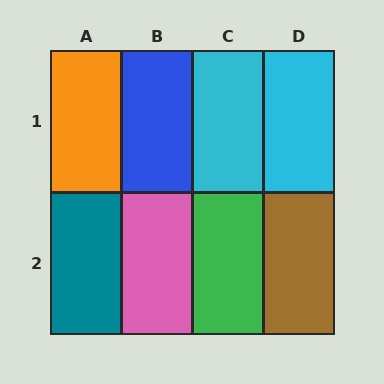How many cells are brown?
1 cell is brown.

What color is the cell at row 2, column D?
Brown.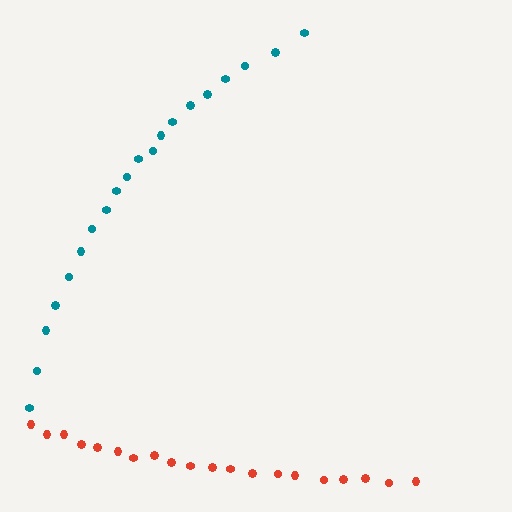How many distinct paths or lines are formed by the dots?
There are 2 distinct paths.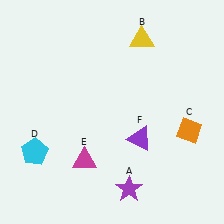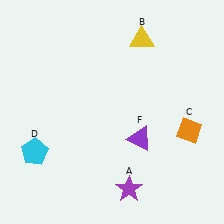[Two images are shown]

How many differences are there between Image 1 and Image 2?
There is 1 difference between the two images.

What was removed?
The magenta triangle (E) was removed in Image 2.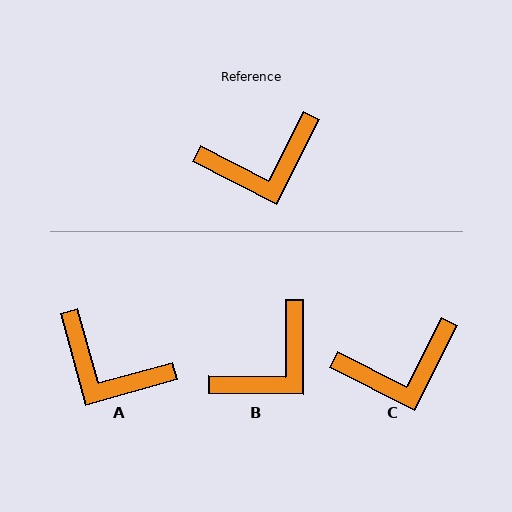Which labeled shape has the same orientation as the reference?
C.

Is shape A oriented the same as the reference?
No, it is off by about 47 degrees.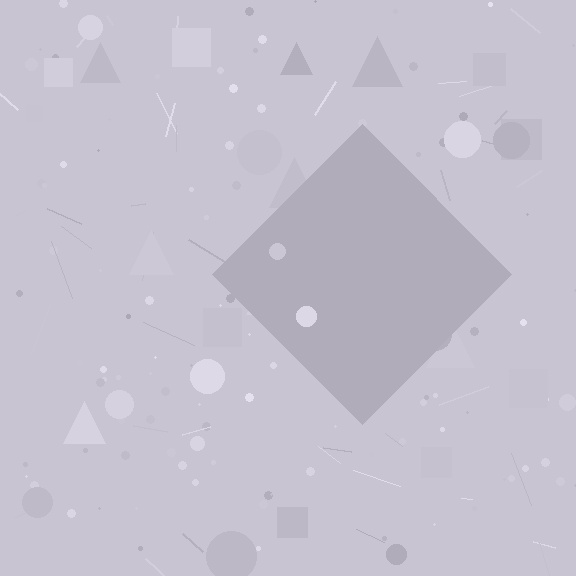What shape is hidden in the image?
A diamond is hidden in the image.